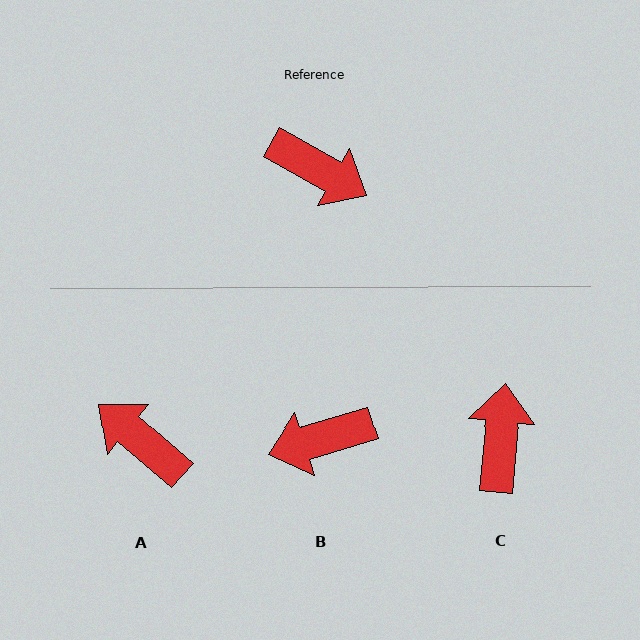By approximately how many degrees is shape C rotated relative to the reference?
Approximately 114 degrees counter-clockwise.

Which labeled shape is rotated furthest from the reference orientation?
A, about 169 degrees away.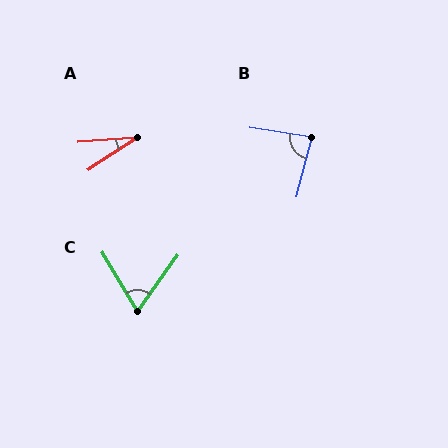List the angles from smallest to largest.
A (30°), C (66°), B (84°).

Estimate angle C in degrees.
Approximately 66 degrees.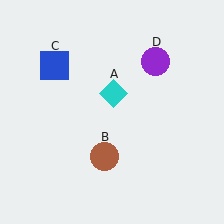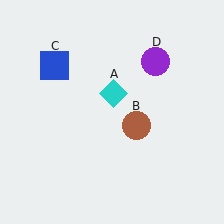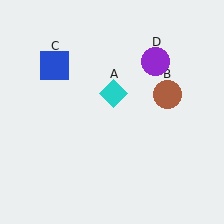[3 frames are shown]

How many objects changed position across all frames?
1 object changed position: brown circle (object B).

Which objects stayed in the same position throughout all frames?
Cyan diamond (object A) and blue square (object C) and purple circle (object D) remained stationary.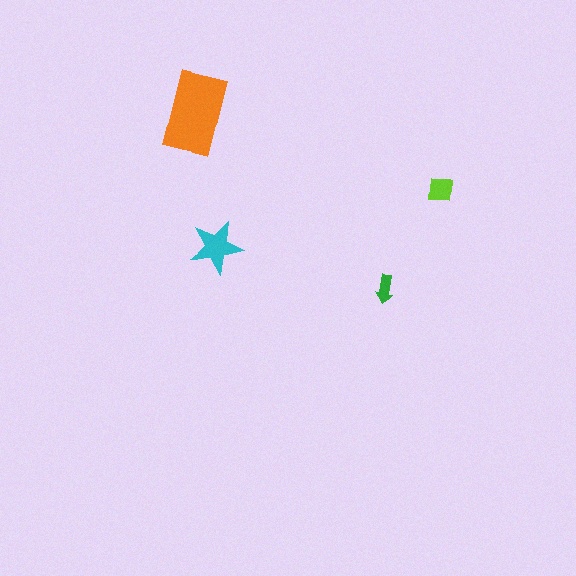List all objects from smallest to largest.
The green arrow, the lime square, the cyan star, the orange rectangle.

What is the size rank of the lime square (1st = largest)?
3rd.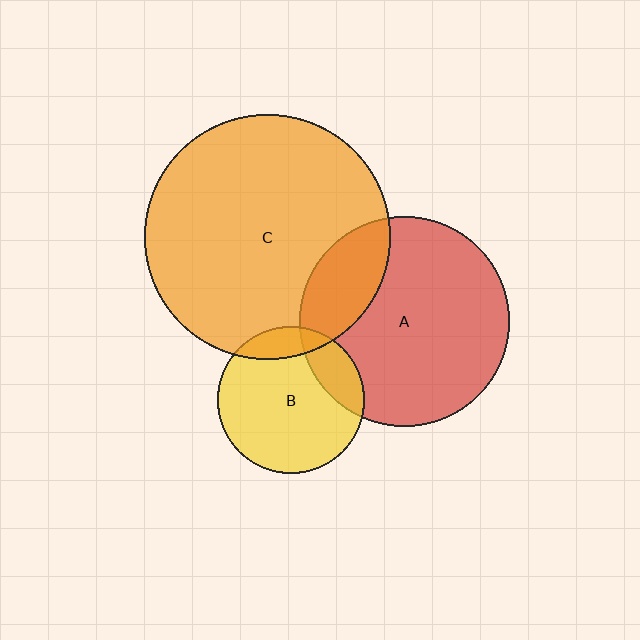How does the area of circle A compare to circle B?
Approximately 2.0 times.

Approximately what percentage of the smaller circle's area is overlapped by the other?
Approximately 20%.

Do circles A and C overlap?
Yes.